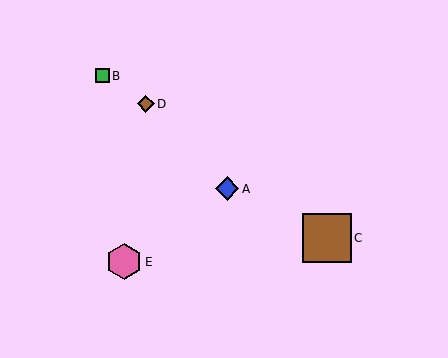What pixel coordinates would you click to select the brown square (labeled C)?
Click at (327, 238) to select the brown square C.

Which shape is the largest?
The brown square (labeled C) is the largest.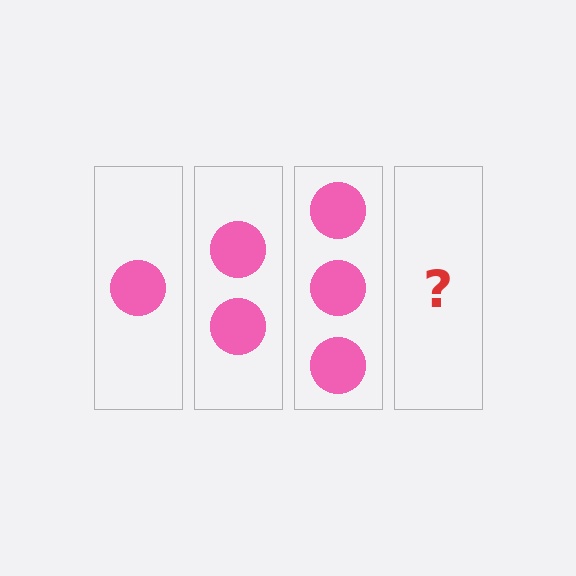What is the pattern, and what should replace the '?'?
The pattern is that each step adds one more circle. The '?' should be 4 circles.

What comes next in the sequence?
The next element should be 4 circles.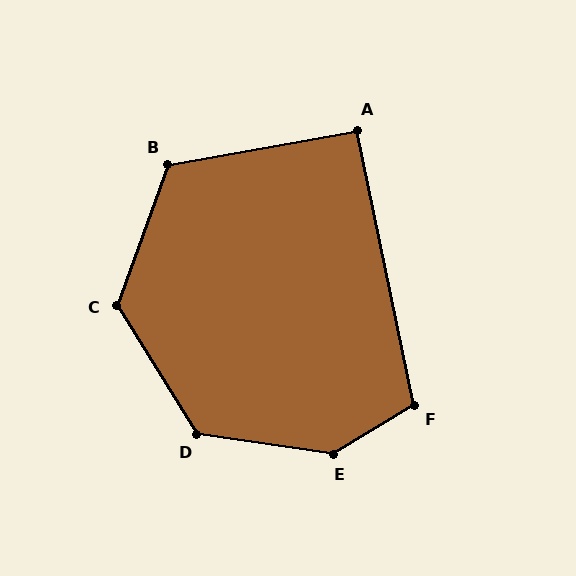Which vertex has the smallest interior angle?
A, at approximately 92 degrees.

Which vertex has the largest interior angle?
E, at approximately 140 degrees.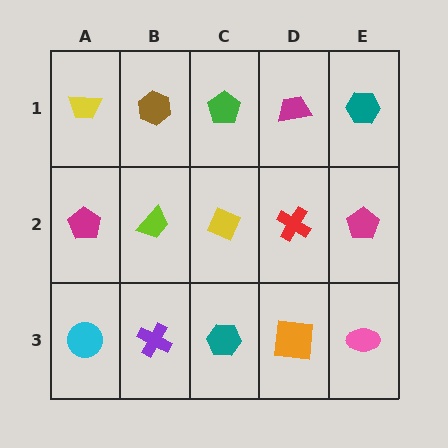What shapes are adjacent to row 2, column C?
A green pentagon (row 1, column C), a teal hexagon (row 3, column C), a lime trapezoid (row 2, column B), a red cross (row 2, column D).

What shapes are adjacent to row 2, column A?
A yellow trapezoid (row 1, column A), a cyan circle (row 3, column A), a lime trapezoid (row 2, column B).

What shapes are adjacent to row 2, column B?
A brown hexagon (row 1, column B), a purple cross (row 3, column B), a magenta pentagon (row 2, column A), a yellow diamond (row 2, column C).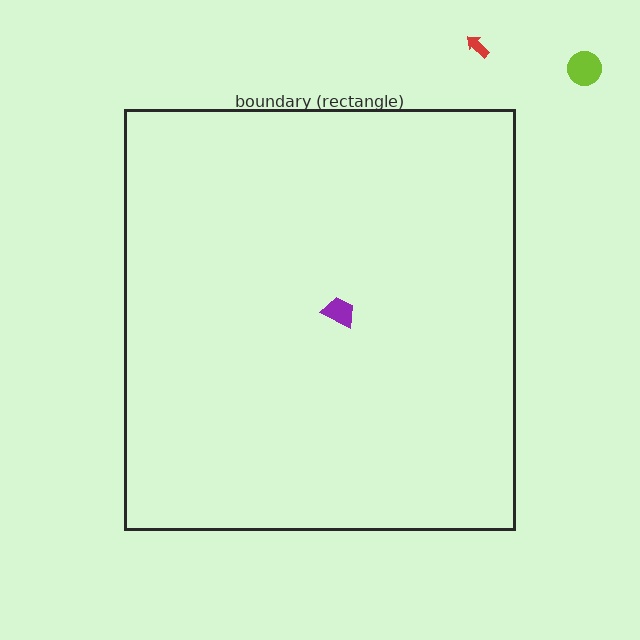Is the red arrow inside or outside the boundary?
Outside.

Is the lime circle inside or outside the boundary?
Outside.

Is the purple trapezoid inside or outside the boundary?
Inside.